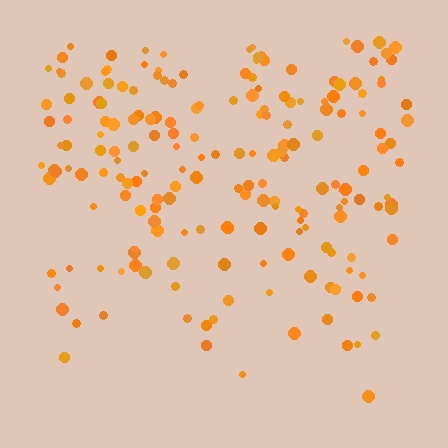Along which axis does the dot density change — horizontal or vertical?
Vertical.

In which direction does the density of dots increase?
From bottom to top, with the top side densest.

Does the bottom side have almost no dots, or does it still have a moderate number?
Still a moderate number, just noticeably fewer than the top.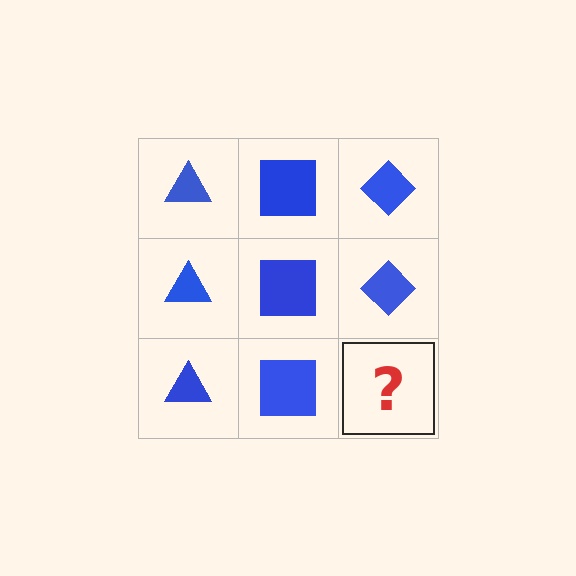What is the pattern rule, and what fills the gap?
The rule is that each column has a consistent shape. The gap should be filled with a blue diamond.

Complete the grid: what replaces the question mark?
The question mark should be replaced with a blue diamond.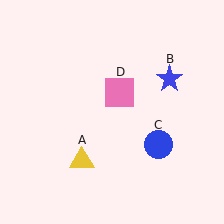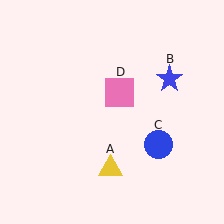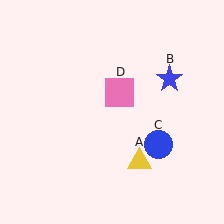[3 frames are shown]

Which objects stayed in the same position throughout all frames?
Blue star (object B) and blue circle (object C) and pink square (object D) remained stationary.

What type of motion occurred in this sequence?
The yellow triangle (object A) rotated counterclockwise around the center of the scene.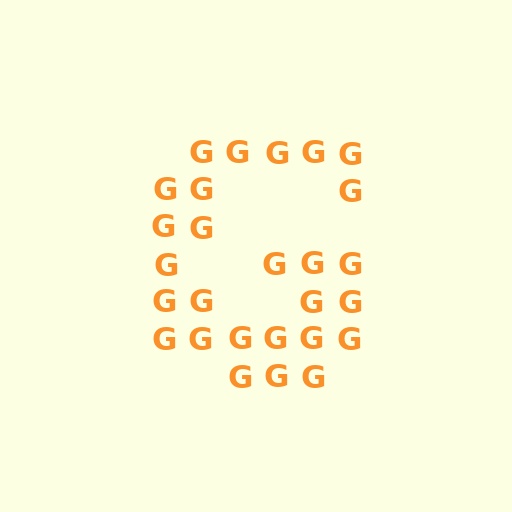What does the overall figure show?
The overall figure shows the letter G.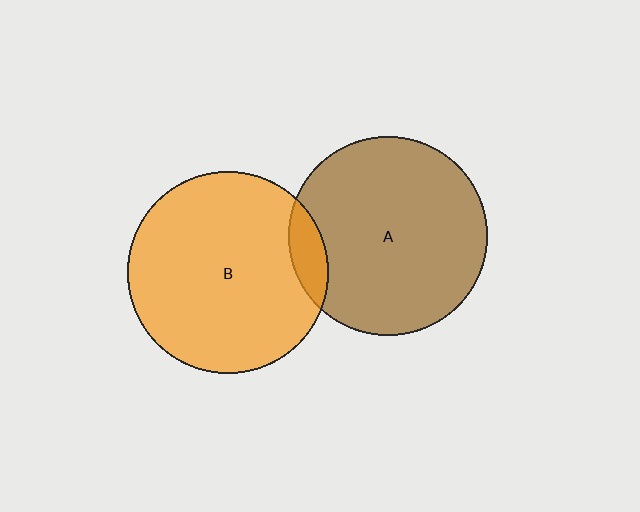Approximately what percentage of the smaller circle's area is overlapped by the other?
Approximately 10%.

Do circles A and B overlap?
Yes.